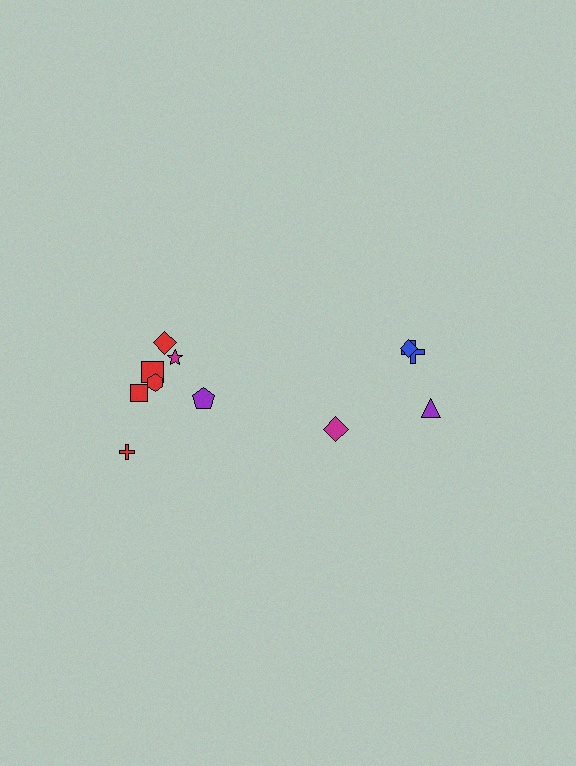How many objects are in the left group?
There are 7 objects.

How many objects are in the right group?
There are 4 objects.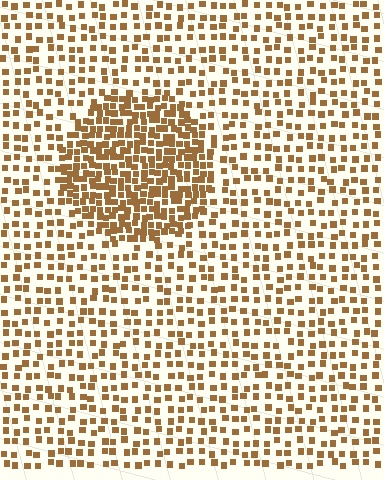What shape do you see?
I see a circle.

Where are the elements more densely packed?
The elements are more densely packed inside the circle boundary.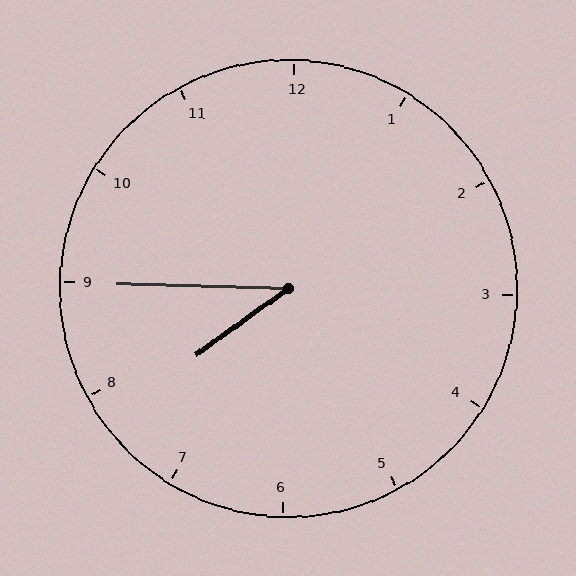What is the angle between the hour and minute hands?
Approximately 38 degrees.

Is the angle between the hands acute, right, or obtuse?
It is acute.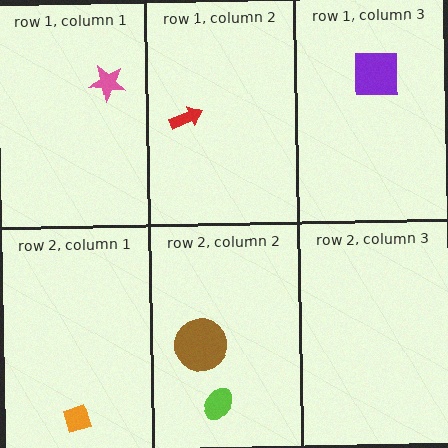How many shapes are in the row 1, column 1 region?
1.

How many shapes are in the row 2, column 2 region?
2.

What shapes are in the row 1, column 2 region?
The red arrow.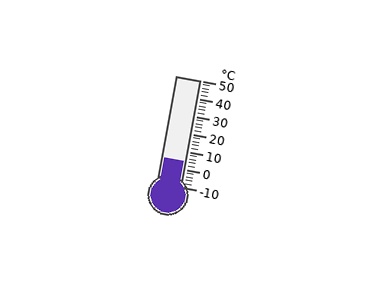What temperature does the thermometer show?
The thermometer shows approximately 4°C.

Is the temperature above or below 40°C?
The temperature is below 40°C.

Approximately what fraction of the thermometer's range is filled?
The thermometer is filled to approximately 25% of its range.